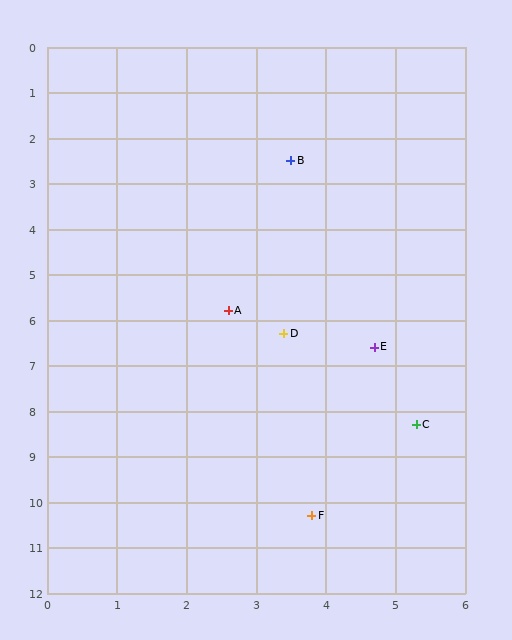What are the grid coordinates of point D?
Point D is at approximately (3.4, 6.3).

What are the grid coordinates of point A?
Point A is at approximately (2.6, 5.8).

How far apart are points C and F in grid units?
Points C and F are about 2.5 grid units apart.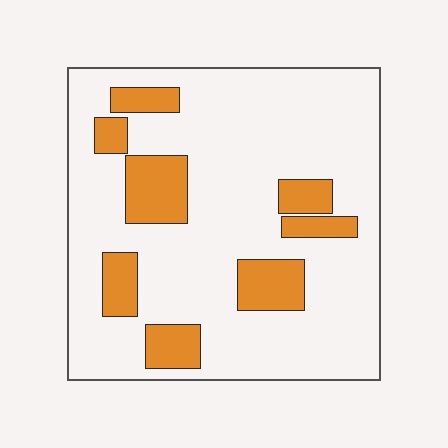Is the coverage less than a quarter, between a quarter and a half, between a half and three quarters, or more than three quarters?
Less than a quarter.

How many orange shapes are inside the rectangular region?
8.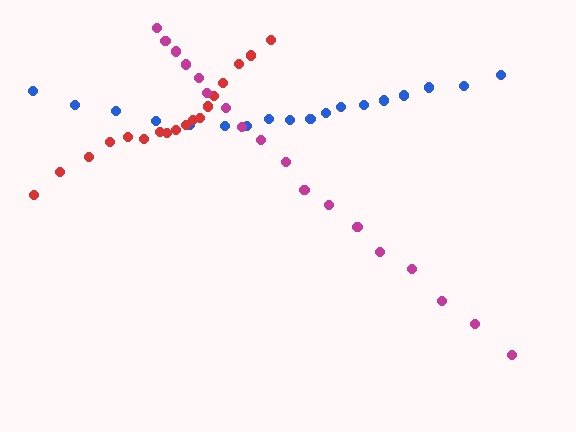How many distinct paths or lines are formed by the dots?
There are 3 distinct paths.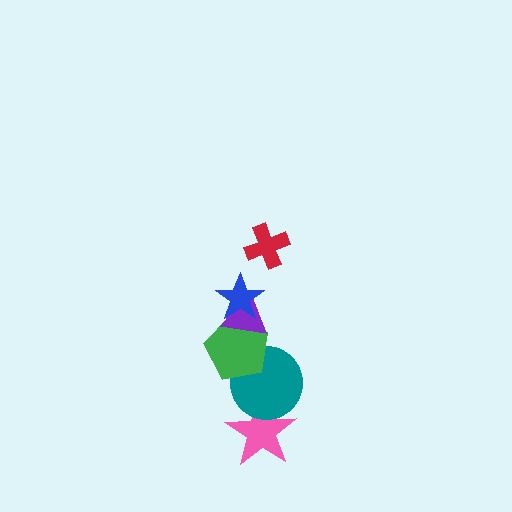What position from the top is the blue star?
The blue star is 2nd from the top.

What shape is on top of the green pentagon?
The purple triangle is on top of the green pentagon.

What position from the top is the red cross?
The red cross is 1st from the top.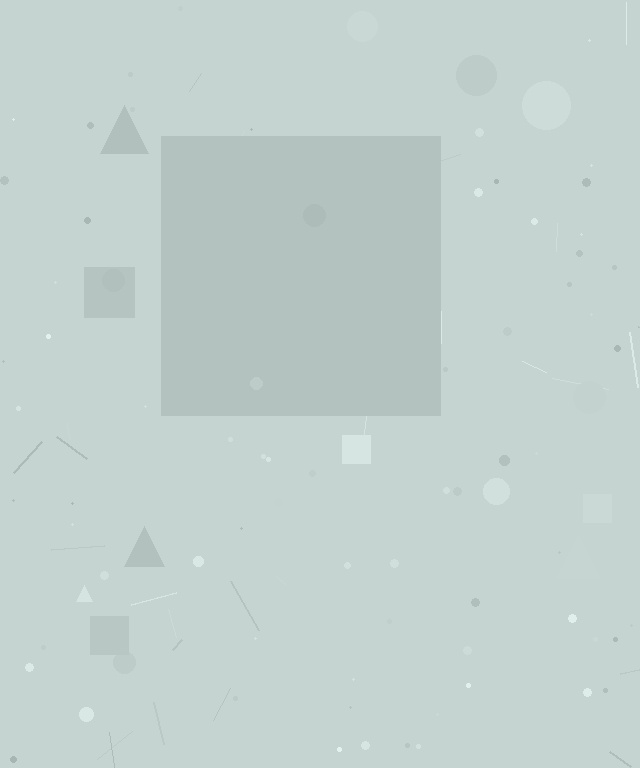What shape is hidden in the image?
A square is hidden in the image.